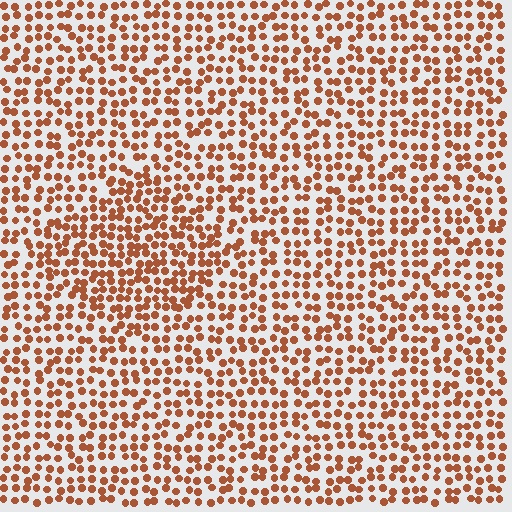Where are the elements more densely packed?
The elements are more densely packed inside the diamond boundary.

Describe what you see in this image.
The image contains small brown elements arranged at two different densities. A diamond-shaped region is visible where the elements are more densely packed than the surrounding area.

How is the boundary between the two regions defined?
The boundary is defined by a change in element density (approximately 1.5x ratio). All elements are the same color, size, and shape.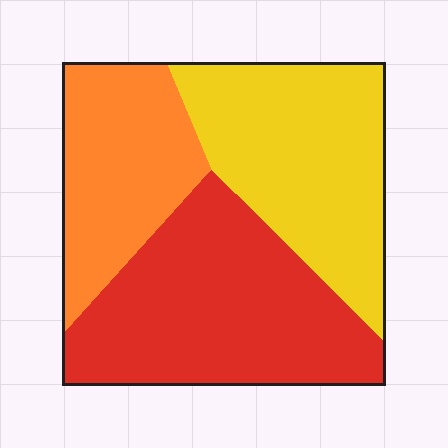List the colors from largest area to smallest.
From largest to smallest: red, yellow, orange.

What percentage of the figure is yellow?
Yellow takes up between a quarter and a half of the figure.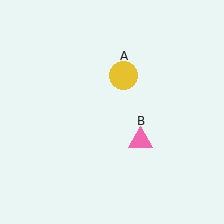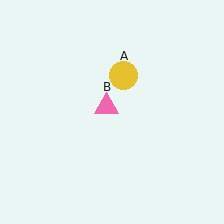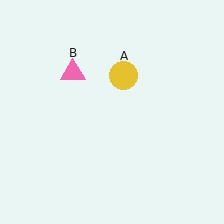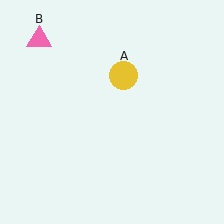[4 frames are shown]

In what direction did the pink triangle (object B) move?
The pink triangle (object B) moved up and to the left.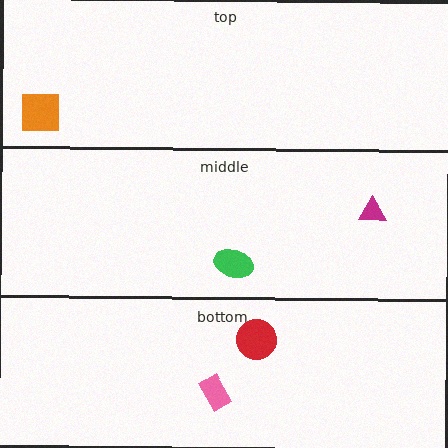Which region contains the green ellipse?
The middle region.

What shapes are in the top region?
The orange square.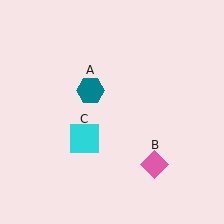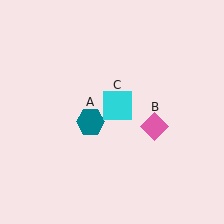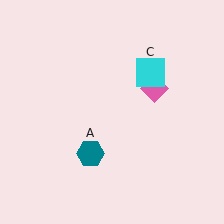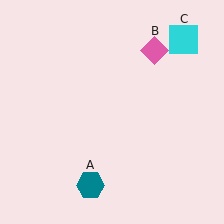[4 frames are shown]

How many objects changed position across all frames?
3 objects changed position: teal hexagon (object A), pink diamond (object B), cyan square (object C).